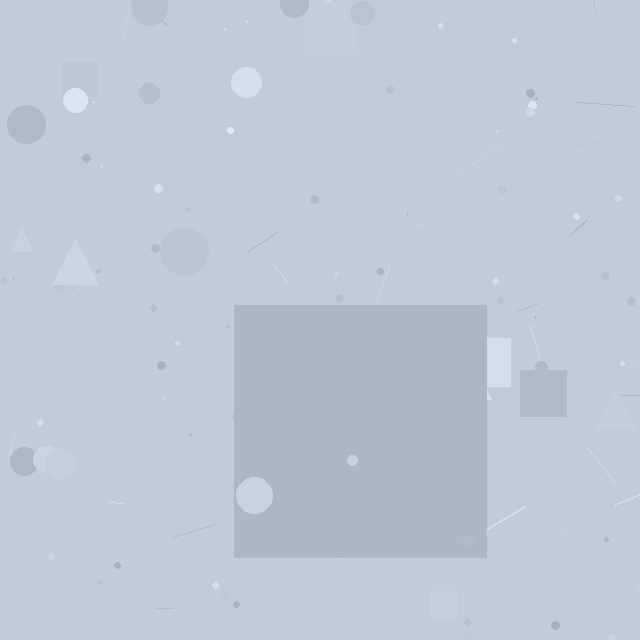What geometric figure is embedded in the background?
A square is embedded in the background.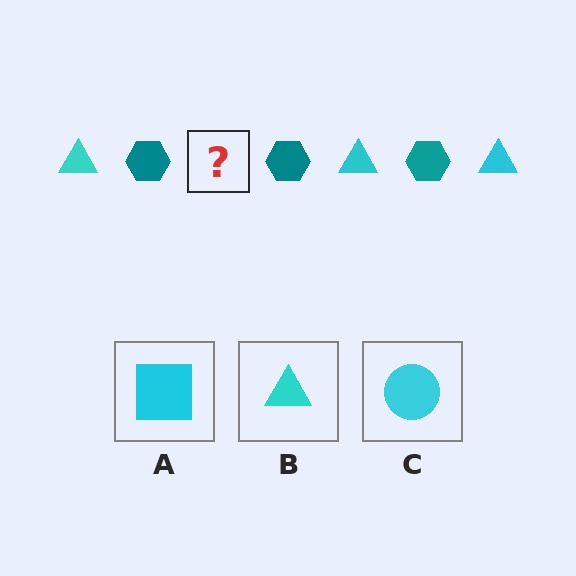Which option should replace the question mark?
Option B.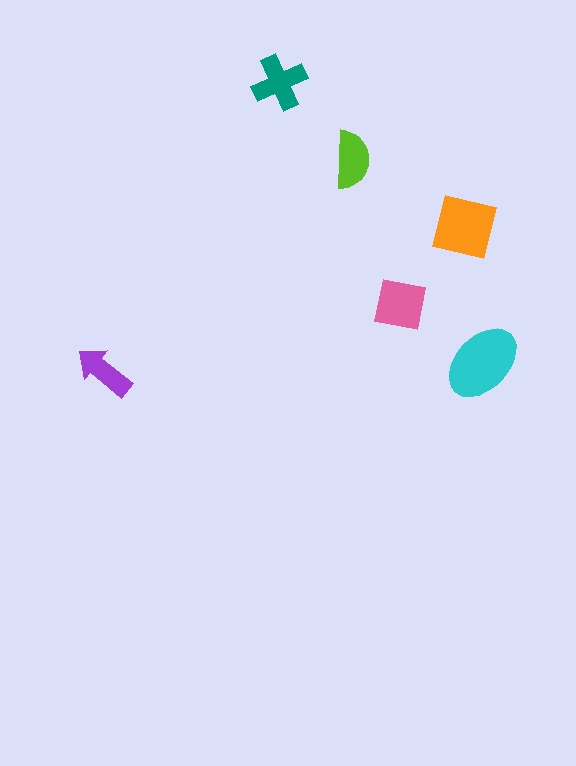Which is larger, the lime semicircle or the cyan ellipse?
The cyan ellipse.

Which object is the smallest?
The purple arrow.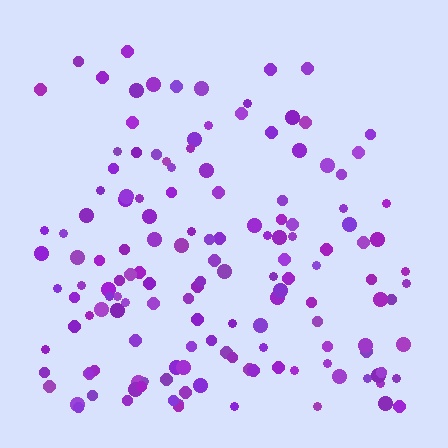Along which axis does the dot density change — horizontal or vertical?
Vertical.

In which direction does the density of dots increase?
From top to bottom, with the bottom side densest.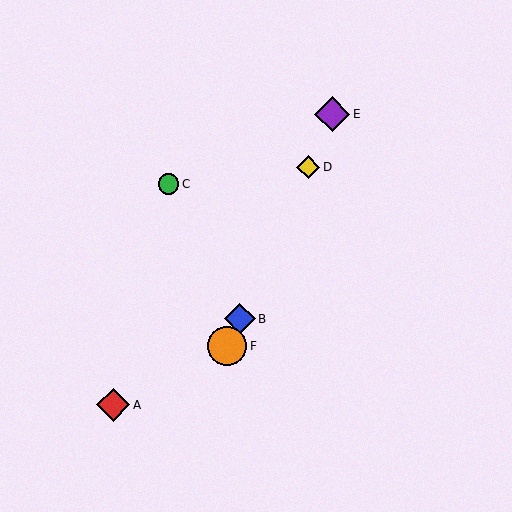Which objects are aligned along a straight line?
Objects B, D, E, F are aligned along a straight line.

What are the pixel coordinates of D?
Object D is at (308, 167).